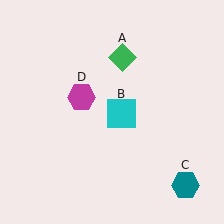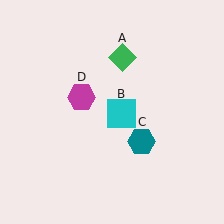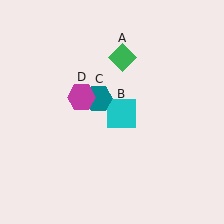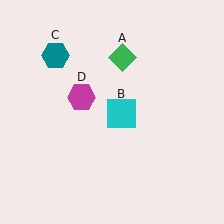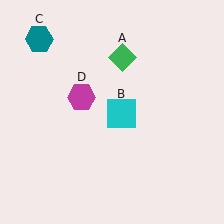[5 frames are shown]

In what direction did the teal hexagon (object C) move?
The teal hexagon (object C) moved up and to the left.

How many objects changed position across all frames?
1 object changed position: teal hexagon (object C).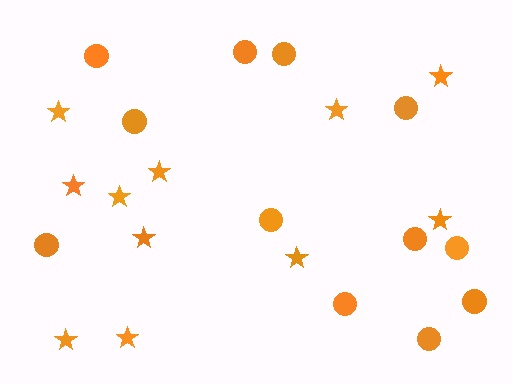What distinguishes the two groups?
There are 2 groups: one group of stars (11) and one group of circles (12).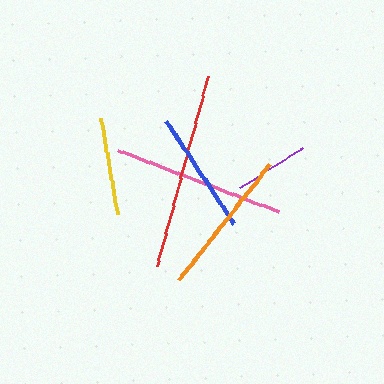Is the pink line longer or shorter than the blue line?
The pink line is longer than the blue line.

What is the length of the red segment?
The red segment is approximately 197 pixels long.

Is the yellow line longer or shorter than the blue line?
The blue line is longer than the yellow line.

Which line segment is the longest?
The red line is the longest at approximately 197 pixels.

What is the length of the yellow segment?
The yellow segment is approximately 96 pixels long.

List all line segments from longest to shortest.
From longest to shortest: red, pink, orange, blue, yellow, purple.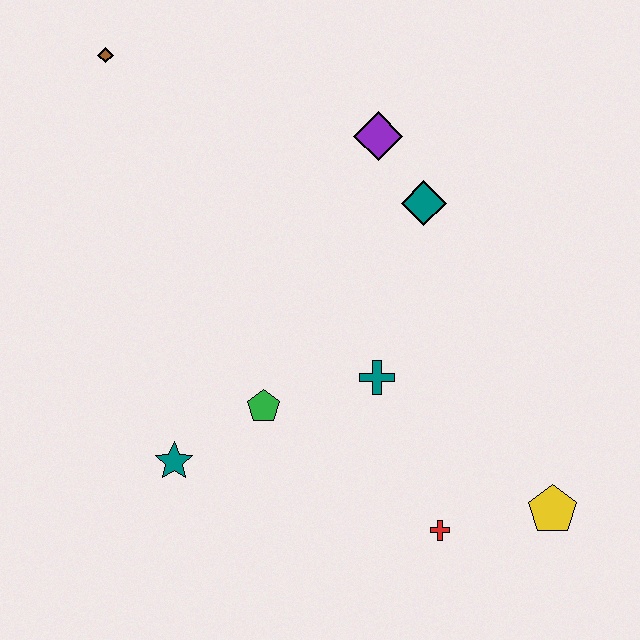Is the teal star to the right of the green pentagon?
No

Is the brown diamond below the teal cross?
No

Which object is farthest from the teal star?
The brown diamond is farthest from the teal star.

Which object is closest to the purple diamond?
The teal diamond is closest to the purple diamond.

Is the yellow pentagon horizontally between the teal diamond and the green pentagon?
No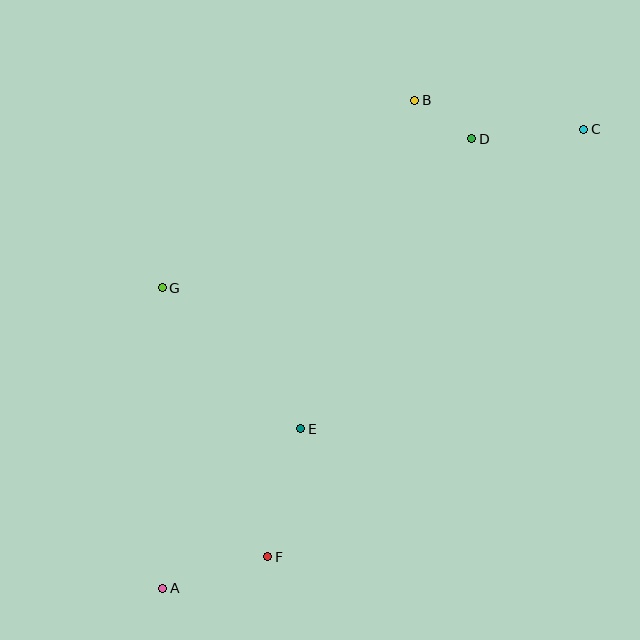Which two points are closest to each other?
Points B and D are closest to each other.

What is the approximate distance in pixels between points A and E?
The distance between A and E is approximately 211 pixels.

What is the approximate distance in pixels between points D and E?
The distance between D and E is approximately 337 pixels.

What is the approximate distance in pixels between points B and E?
The distance between B and E is approximately 348 pixels.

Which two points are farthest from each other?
Points A and C are farthest from each other.